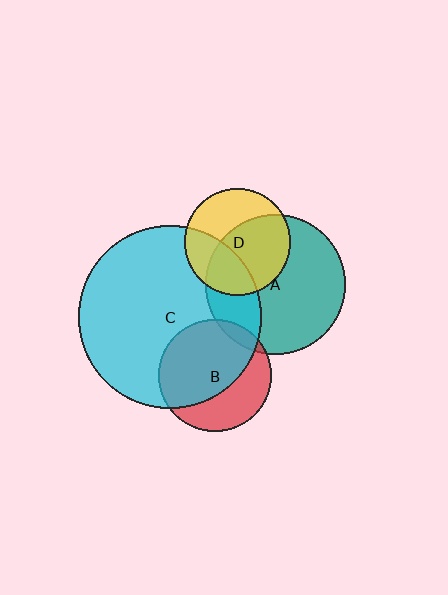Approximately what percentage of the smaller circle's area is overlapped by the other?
Approximately 55%.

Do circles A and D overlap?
Yes.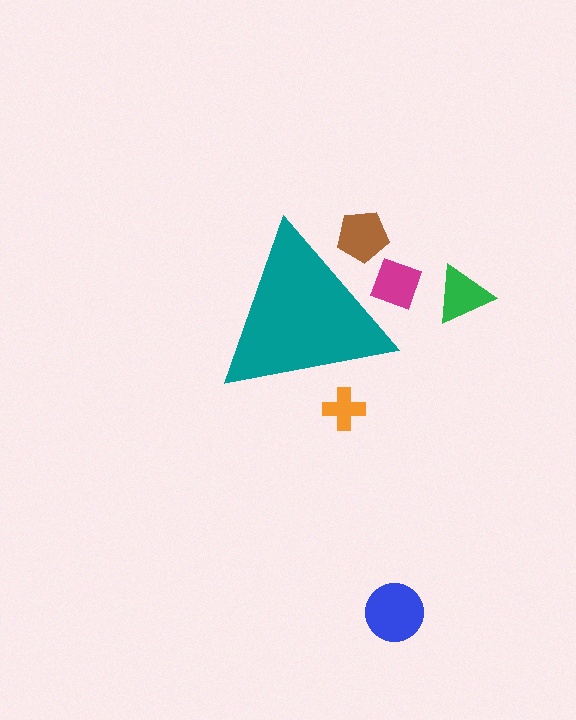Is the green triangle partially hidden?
No, the green triangle is fully visible.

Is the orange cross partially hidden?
Yes, the orange cross is partially hidden behind the teal triangle.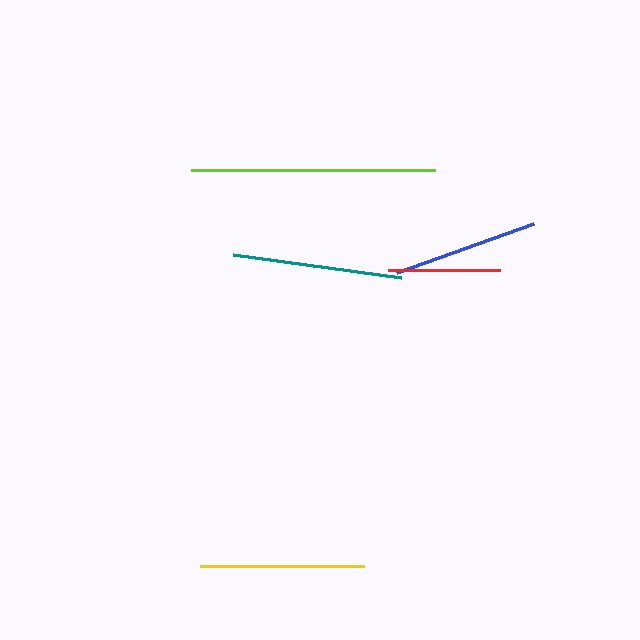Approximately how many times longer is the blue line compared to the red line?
The blue line is approximately 1.3 times the length of the red line.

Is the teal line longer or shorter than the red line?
The teal line is longer than the red line.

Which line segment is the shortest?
The red line is the shortest at approximately 111 pixels.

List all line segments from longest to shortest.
From longest to shortest: lime, teal, yellow, blue, red.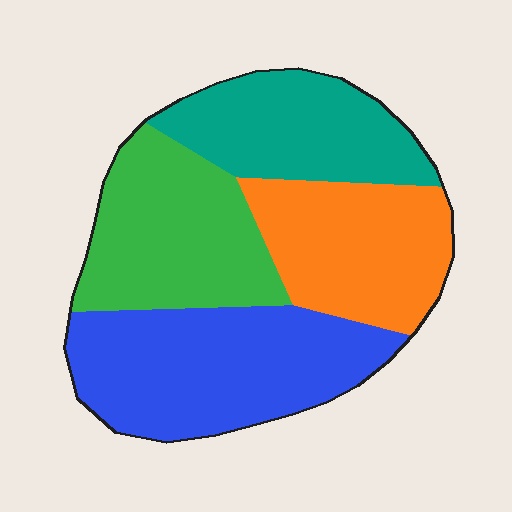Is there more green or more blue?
Blue.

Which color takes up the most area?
Blue, at roughly 30%.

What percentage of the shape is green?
Green covers about 25% of the shape.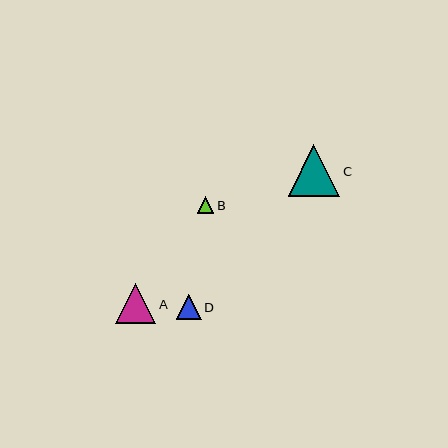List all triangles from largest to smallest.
From largest to smallest: C, A, D, B.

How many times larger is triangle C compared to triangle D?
Triangle C is approximately 2.1 times the size of triangle D.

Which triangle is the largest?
Triangle C is the largest with a size of approximately 52 pixels.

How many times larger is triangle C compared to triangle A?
Triangle C is approximately 1.3 times the size of triangle A.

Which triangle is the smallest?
Triangle B is the smallest with a size of approximately 16 pixels.